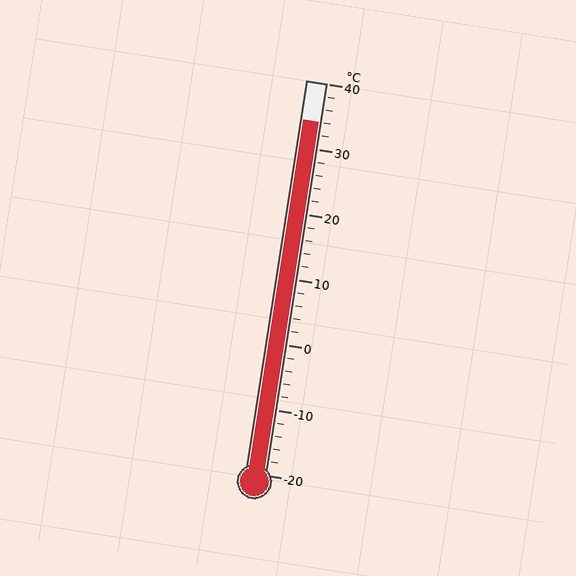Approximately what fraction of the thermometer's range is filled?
The thermometer is filled to approximately 90% of its range.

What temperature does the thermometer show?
The thermometer shows approximately 34°C.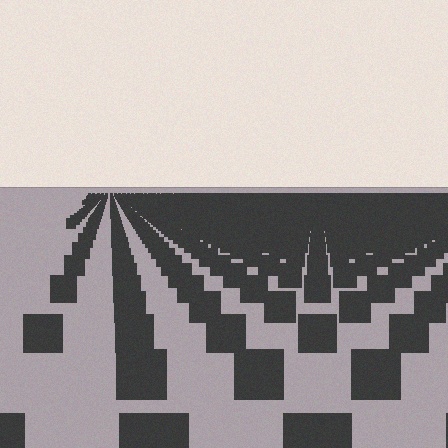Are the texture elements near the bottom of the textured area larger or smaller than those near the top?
Larger. Near the bottom, elements are closer to the viewer and appear at a bigger on-screen size.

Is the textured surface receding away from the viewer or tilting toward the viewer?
The surface is receding away from the viewer. Texture elements get smaller and denser toward the top.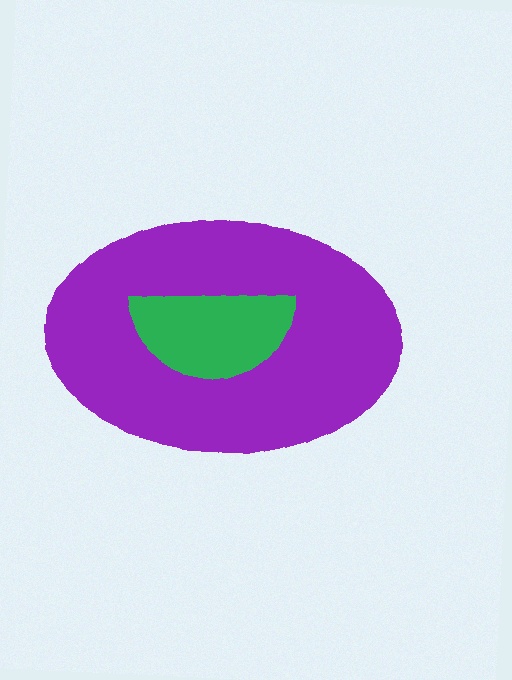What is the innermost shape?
The green semicircle.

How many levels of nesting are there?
2.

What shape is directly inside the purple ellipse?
The green semicircle.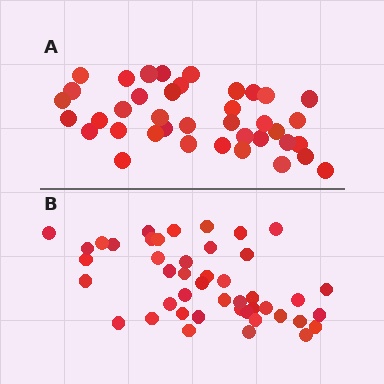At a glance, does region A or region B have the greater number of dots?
Region B (the bottom region) has more dots.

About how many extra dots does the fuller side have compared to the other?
Region B has about 6 more dots than region A.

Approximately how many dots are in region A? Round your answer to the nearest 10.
About 40 dots. (The exact count is 39, which rounds to 40.)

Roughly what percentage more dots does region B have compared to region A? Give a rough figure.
About 15% more.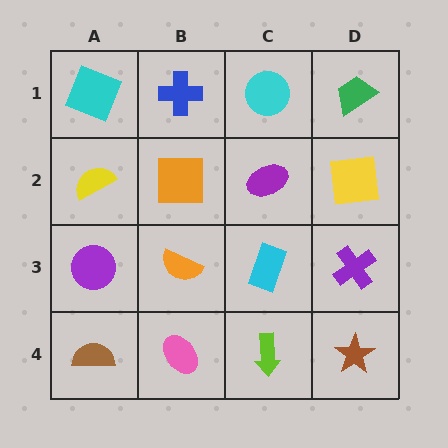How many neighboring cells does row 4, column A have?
2.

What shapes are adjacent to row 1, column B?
An orange square (row 2, column B), a cyan square (row 1, column A), a cyan circle (row 1, column C).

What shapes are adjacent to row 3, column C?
A purple ellipse (row 2, column C), a lime arrow (row 4, column C), an orange semicircle (row 3, column B), a purple cross (row 3, column D).